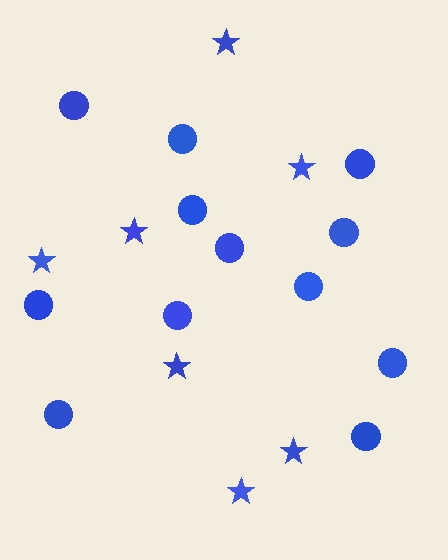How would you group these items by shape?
There are 2 groups: one group of circles (12) and one group of stars (7).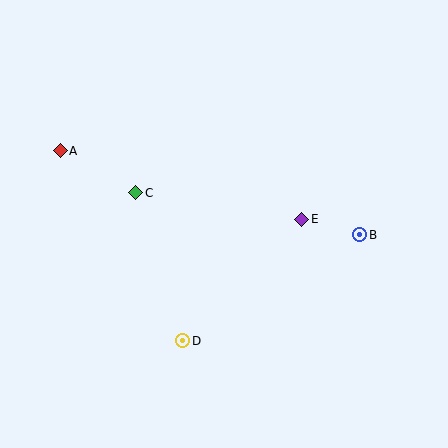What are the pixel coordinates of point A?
Point A is at (60, 151).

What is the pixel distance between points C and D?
The distance between C and D is 155 pixels.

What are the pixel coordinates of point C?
Point C is at (136, 193).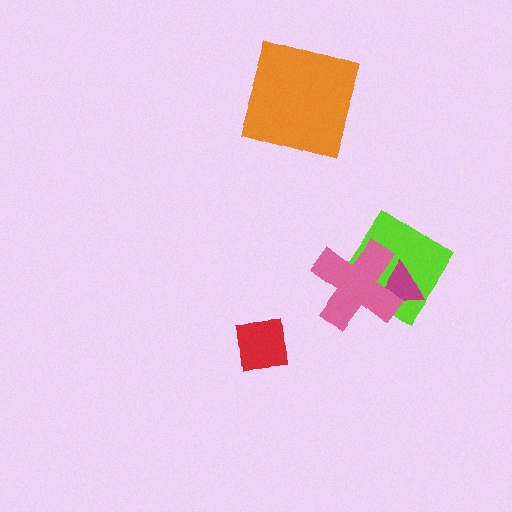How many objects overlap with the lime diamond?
2 objects overlap with the lime diamond.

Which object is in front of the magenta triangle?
The pink cross is in front of the magenta triangle.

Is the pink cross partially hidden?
No, no other shape covers it.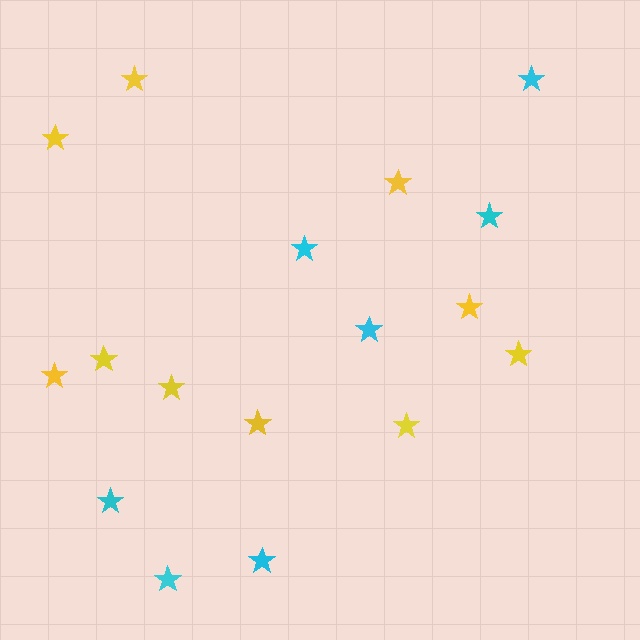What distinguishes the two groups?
There are 2 groups: one group of cyan stars (7) and one group of yellow stars (10).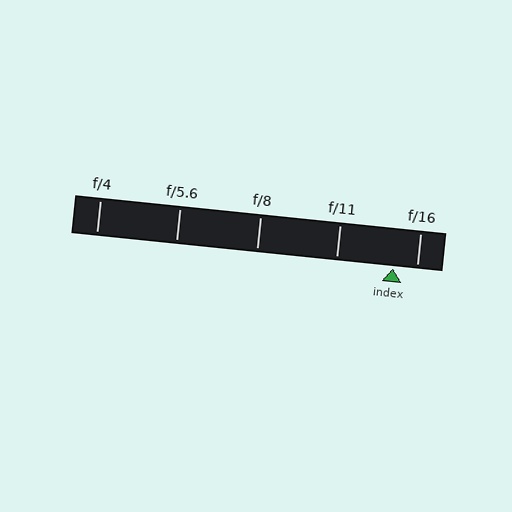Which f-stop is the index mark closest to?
The index mark is closest to f/16.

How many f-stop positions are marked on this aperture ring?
There are 5 f-stop positions marked.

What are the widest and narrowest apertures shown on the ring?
The widest aperture shown is f/4 and the narrowest is f/16.